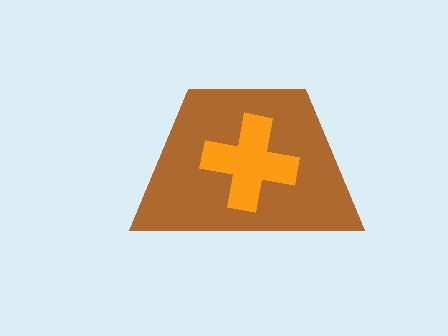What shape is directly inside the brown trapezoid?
The orange cross.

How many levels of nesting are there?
2.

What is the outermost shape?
The brown trapezoid.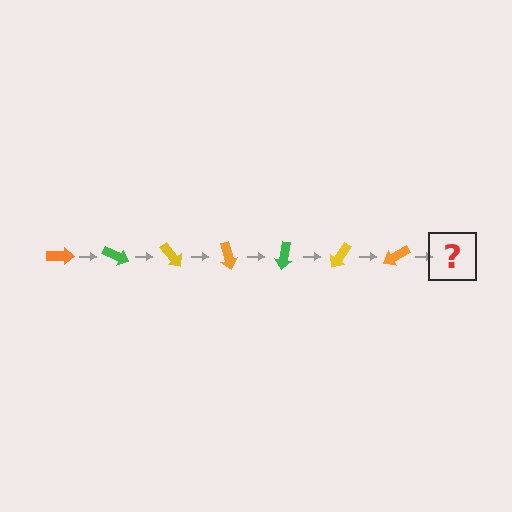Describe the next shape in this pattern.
It should be a green arrow, rotated 175 degrees from the start.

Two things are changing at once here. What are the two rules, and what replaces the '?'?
The two rules are that it rotates 25 degrees each step and the color cycles through orange, green, and yellow. The '?' should be a green arrow, rotated 175 degrees from the start.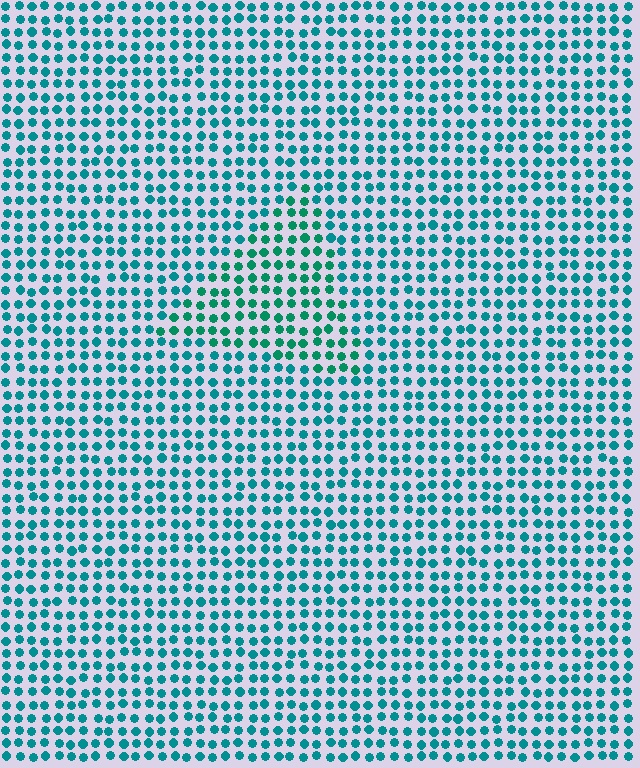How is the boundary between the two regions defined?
The boundary is defined purely by a slight shift in hue (about 22 degrees). Spacing, size, and orientation are identical on both sides.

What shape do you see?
I see a triangle.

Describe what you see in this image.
The image is filled with small teal elements in a uniform arrangement. A triangle-shaped region is visible where the elements are tinted to a slightly different hue, forming a subtle color boundary.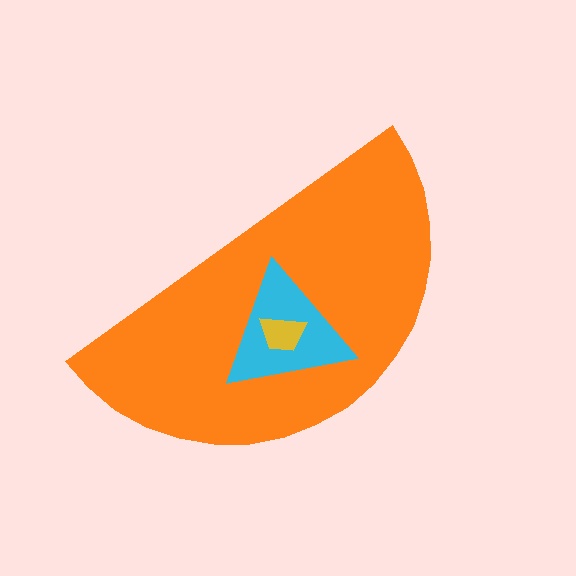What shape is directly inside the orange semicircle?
The cyan triangle.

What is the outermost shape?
The orange semicircle.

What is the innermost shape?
The yellow trapezoid.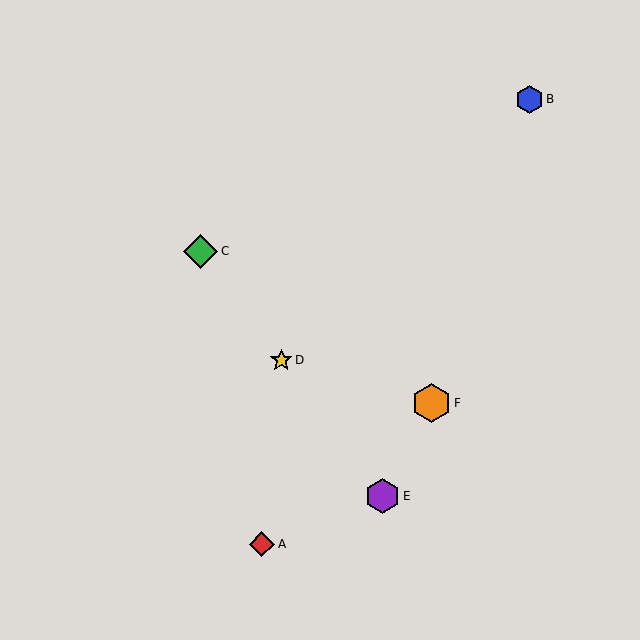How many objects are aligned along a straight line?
3 objects (C, D, E) are aligned along a straight line.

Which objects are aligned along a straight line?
Objects C, D, E are aligned along a straight line.